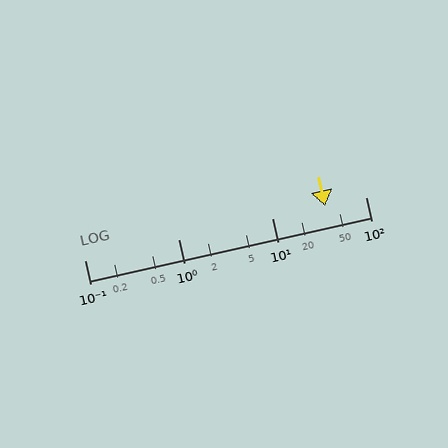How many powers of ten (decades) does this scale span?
The scale spans 3 decades, from 0.1 to 100.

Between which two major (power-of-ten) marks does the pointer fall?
The pointer is between 10 and 100.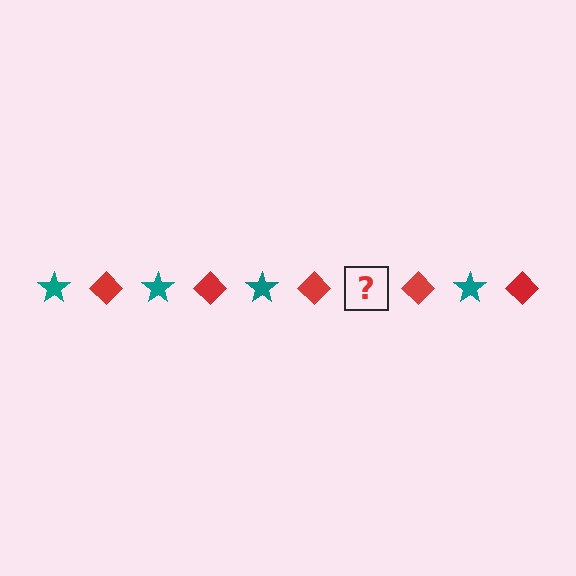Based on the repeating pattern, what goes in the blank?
The blank should be a teal star.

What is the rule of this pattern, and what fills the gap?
The rule is that the pattern alternates between teal star and red diamond. The gap should be filled with a teal star.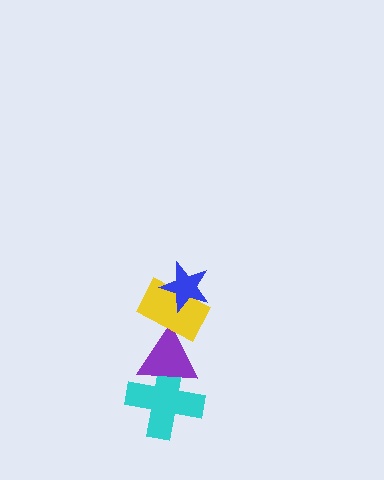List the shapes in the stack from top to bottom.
From top to bottom: the blue star, the yellow rectangle, the purple triangle, the cyan cross.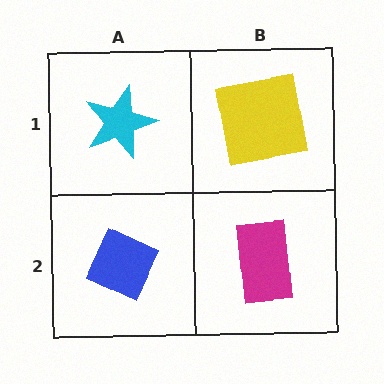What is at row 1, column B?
A yellow square.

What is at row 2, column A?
A blue diamond.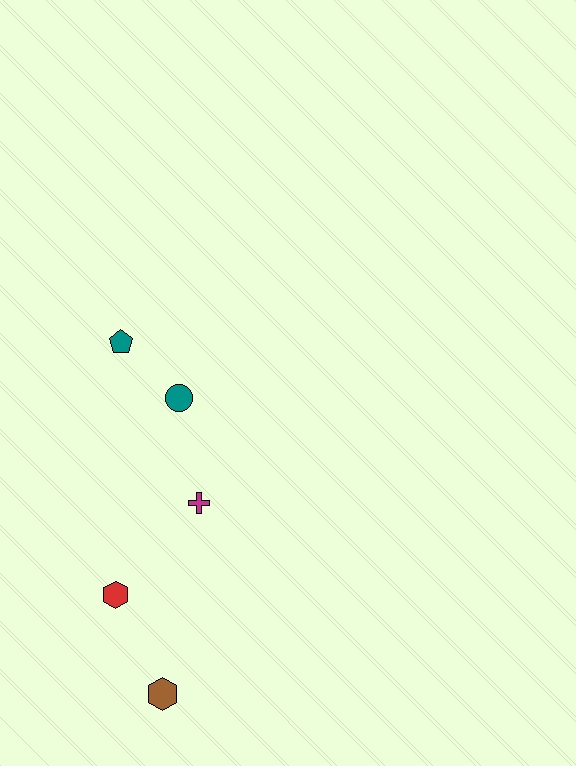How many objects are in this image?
There are 5 objects.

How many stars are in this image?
There are no stars.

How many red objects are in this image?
There is 1 red object.